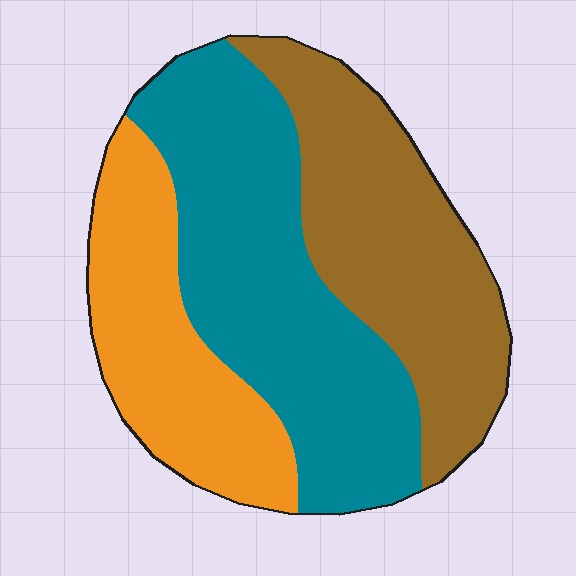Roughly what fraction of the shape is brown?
Brown covers roughly 35% of the shape.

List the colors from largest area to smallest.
From largest to smallest: teal, brown, orange.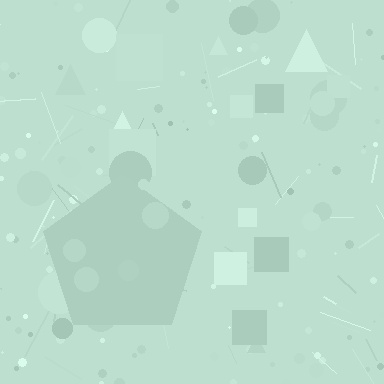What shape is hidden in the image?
A pentagon is hidden in the image.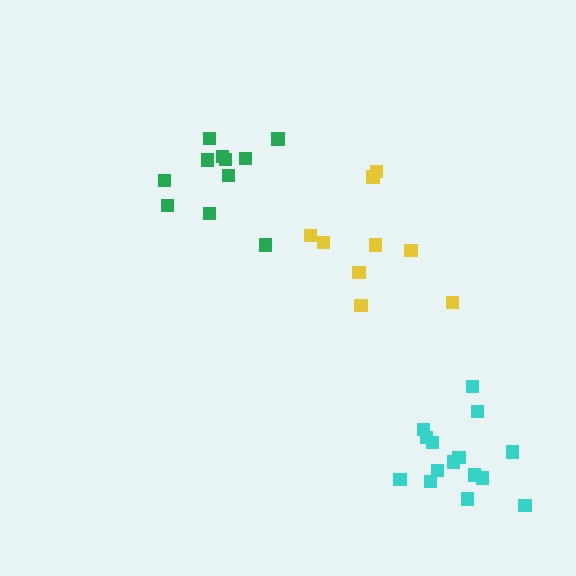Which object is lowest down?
The cyan cluster is bottommost.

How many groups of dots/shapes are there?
There are 3 groups.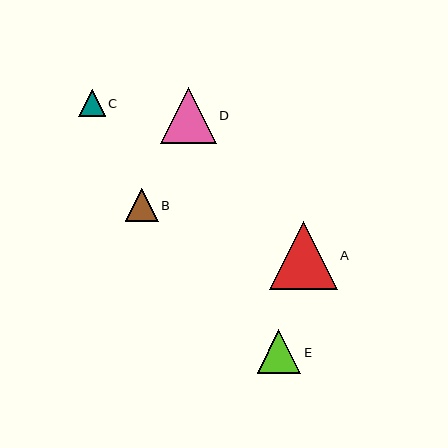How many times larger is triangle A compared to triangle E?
Triangle A is approximately 1.6 times the size of triangle E.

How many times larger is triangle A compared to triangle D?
Triangle A is approximately 1.2 times the size of triangle D.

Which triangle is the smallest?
Triangle C is the smallest with a size of approximately 27 pixels.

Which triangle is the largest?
Triangle A is the largest with a size of approximately 68 pixels.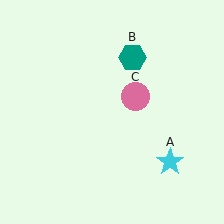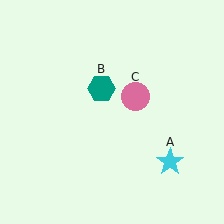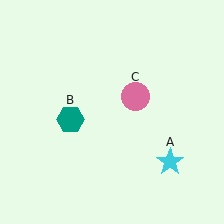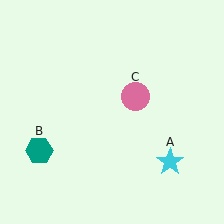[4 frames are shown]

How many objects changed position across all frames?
1 object changed position: teal hexagon (object B).